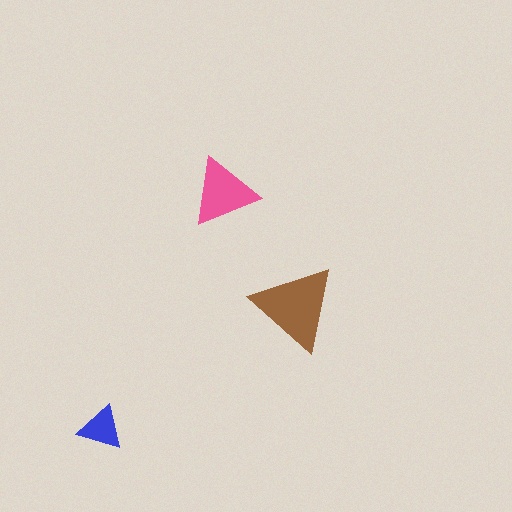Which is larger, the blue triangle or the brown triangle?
The brown one.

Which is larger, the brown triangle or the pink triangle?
The brown one.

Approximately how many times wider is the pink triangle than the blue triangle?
About 1.5 times wider.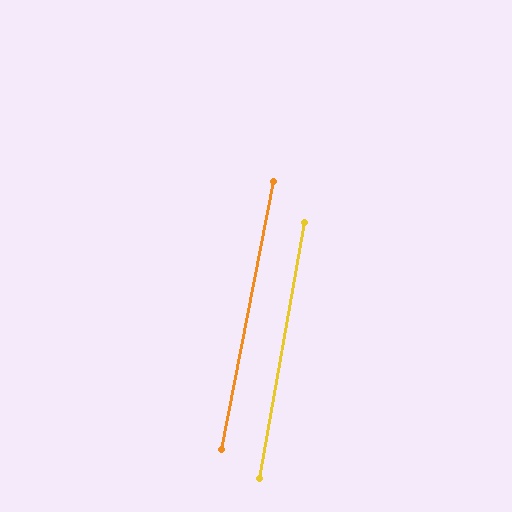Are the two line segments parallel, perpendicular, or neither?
Parallel — their directions differ by only 1.1°.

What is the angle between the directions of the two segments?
Approximately 1 degree.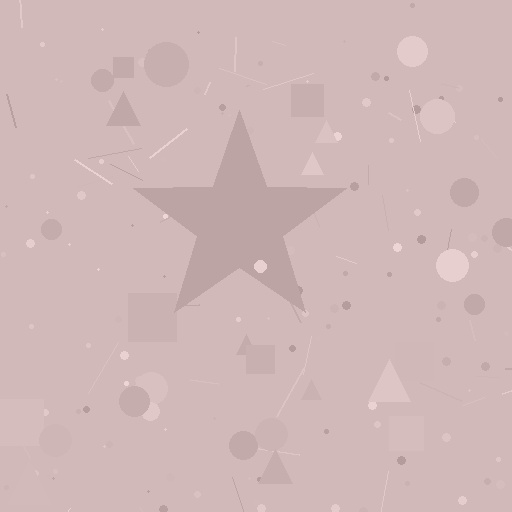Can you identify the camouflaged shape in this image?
The camouflaged shape is a star.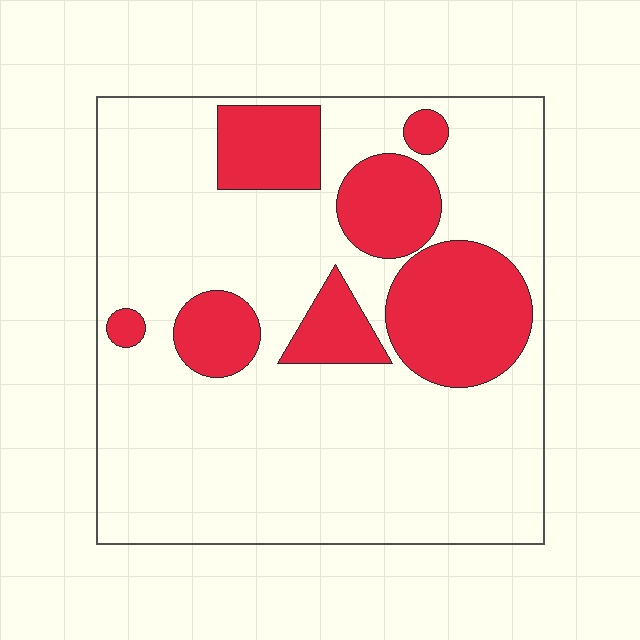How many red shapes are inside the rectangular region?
7.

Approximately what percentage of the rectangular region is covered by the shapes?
Approximately 25%.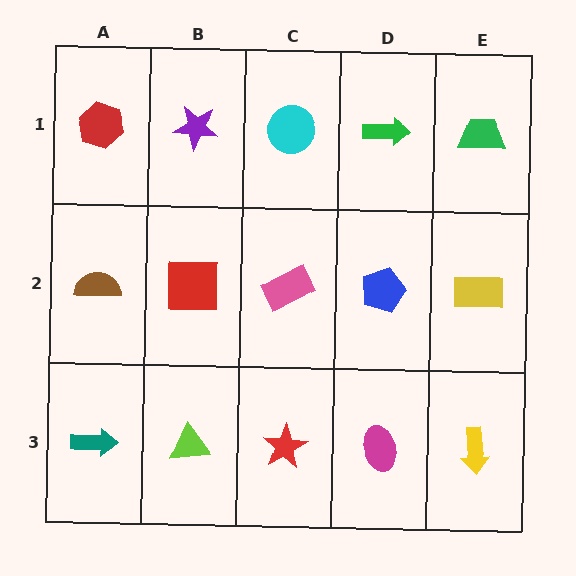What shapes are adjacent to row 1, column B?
A red square (row 2, column B), a red hexagon (row 1, column A), a cyan circle (row 1, column C).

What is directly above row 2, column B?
A purple star.